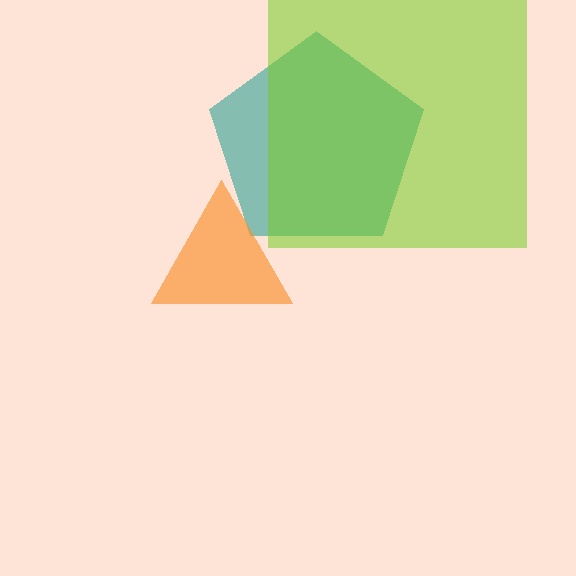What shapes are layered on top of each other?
The layered shapes are: a teal pentagon, a lime square, an orange triangle.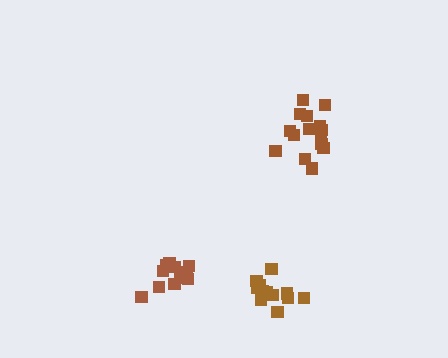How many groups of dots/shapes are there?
There are 3 groups.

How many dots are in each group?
Group 1: 12 dots, Group 2: 15 dots, Group 3: 12 dots (39 total).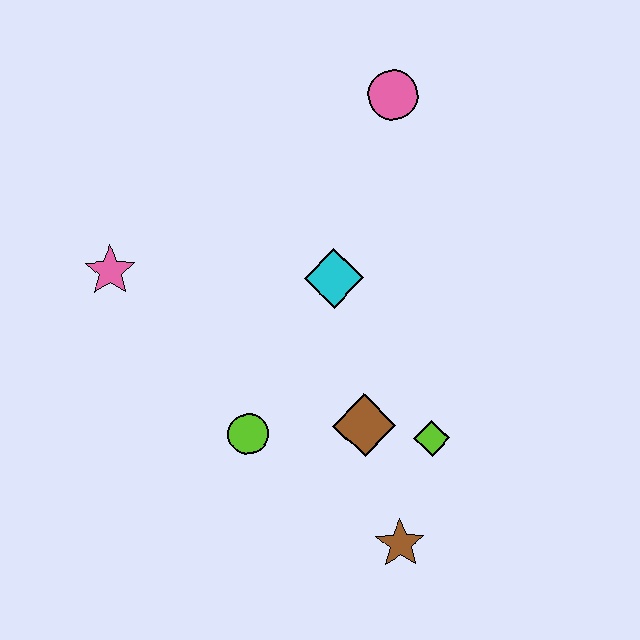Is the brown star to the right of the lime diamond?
No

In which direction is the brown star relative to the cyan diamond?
The brown star is below the cyan diamond.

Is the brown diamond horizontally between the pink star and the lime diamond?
Yes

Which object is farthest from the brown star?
The pink circle is farthest from the brown star.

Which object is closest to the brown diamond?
The lime diamond is closest to the brown diamond.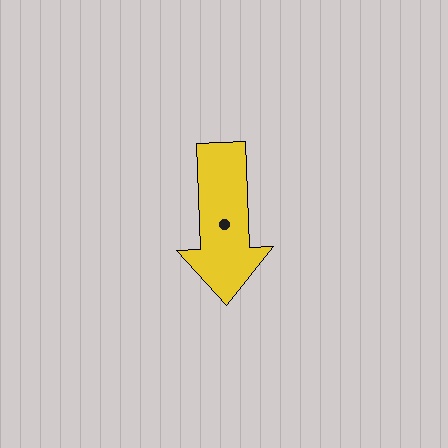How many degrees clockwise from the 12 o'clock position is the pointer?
Approximately 178 degrees.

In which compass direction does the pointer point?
South.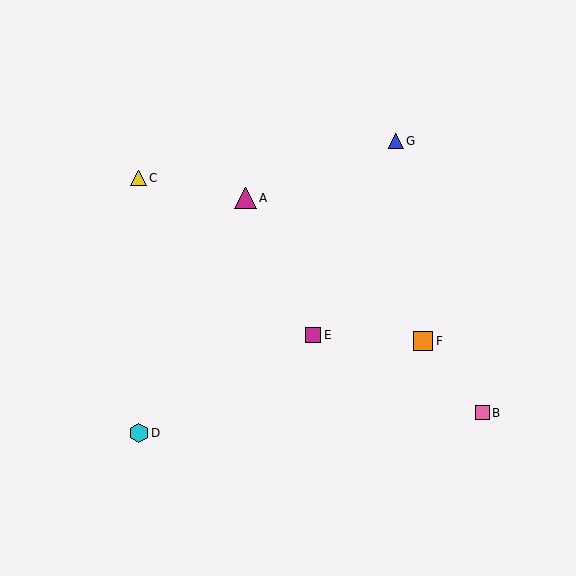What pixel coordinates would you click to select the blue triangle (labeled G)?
Click at (396, 141) to select the blue triangle G.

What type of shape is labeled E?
Shape E is a magenta square.